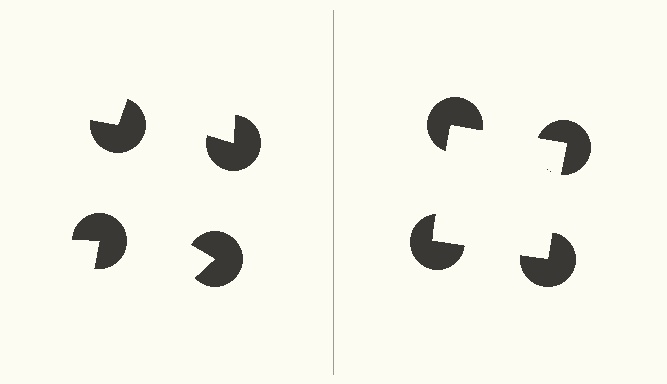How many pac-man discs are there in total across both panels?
8 — 4 on each side.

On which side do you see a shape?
An illusory square appears on the right side. On the left side the wedge cuts are rotated, so no coherent shape forms.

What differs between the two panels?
The pac-man discs are positioned identically on both sides; only the wedge orientations differ. On the right they align to a square; on the left they are misaligned.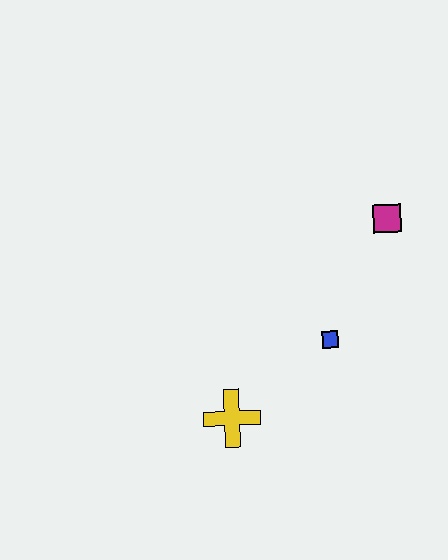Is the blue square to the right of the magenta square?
No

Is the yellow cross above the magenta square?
No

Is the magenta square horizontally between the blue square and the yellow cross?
No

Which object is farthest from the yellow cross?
The magenta square is farthest from the yellow cross.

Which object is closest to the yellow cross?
The blue square is closest to the yellow cross.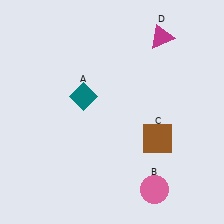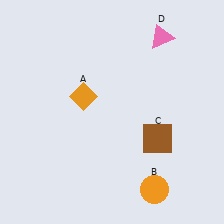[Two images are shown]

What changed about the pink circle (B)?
In Image 1, B is pink. In Image 2, it changed to orange.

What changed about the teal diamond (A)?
In Image 1, A is teal. In Image 2, it changed to orange.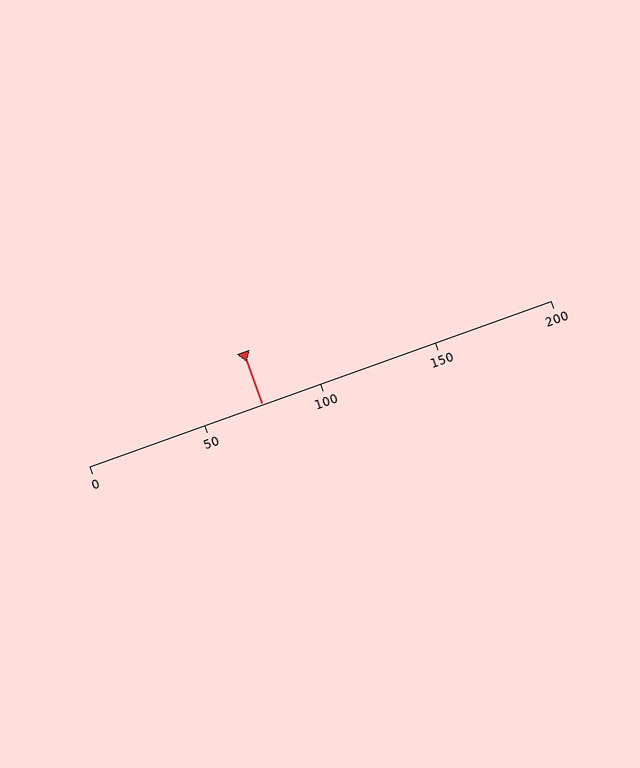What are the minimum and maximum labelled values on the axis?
The axis runs from 0 to 200.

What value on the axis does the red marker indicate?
The marker indicates approximately 75.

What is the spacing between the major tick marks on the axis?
The major ticks are spaced 50 apart.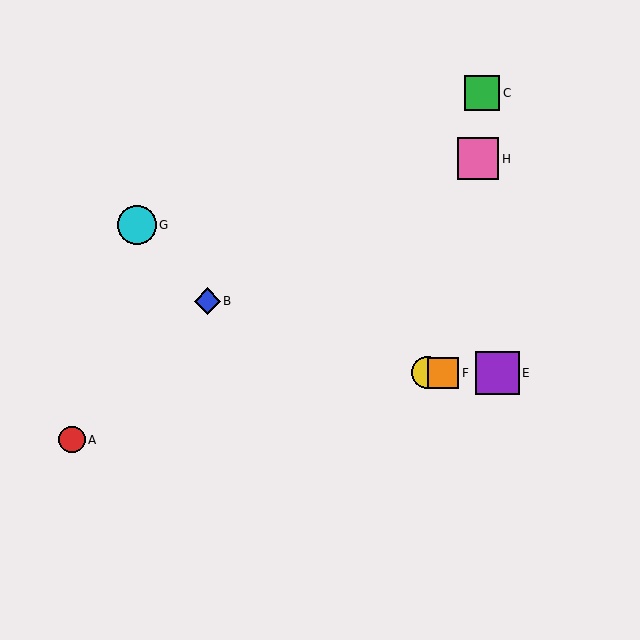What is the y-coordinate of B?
Object B is at y≈301.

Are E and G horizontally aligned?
No, E is at y≈373 and G is at y≈225.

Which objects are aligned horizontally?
Objects D, E, F are aligned horizontally.